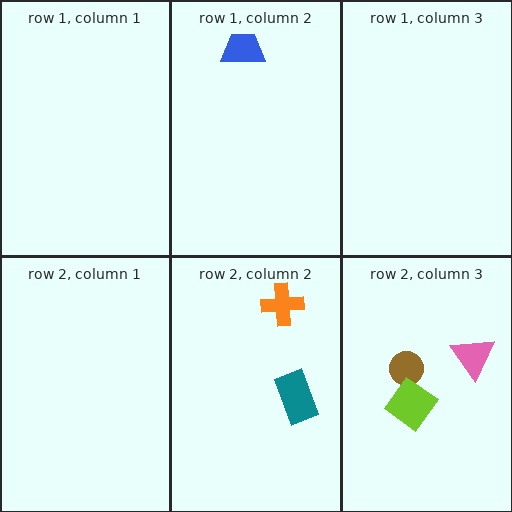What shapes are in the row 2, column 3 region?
The brown circle, the lime diamond, the pink triangle.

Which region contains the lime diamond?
The row 2, column 3 region.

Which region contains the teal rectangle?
The row 2, column 2 region.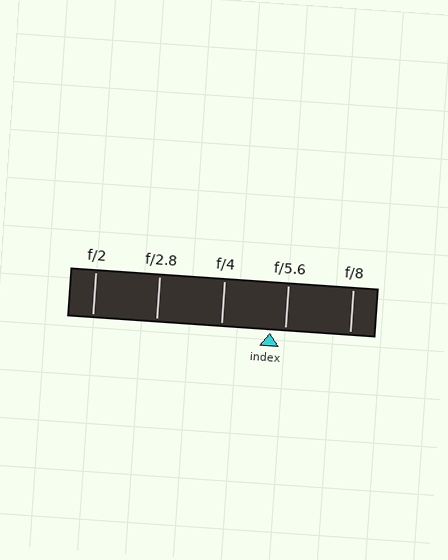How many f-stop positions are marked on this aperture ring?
There are 5 f-stop positions marked.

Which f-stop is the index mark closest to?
The index mark is closest to f/5.6.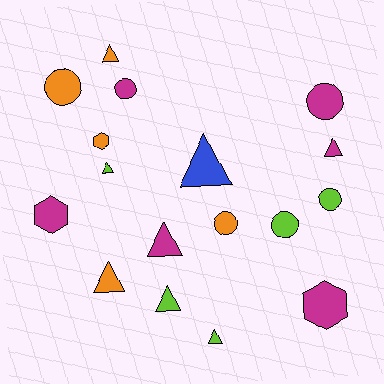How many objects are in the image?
There are 17 objects.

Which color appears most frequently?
Magenta, with 6 objects.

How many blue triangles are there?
There is 1 blue triangle.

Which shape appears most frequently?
Triangle, with 8 objects.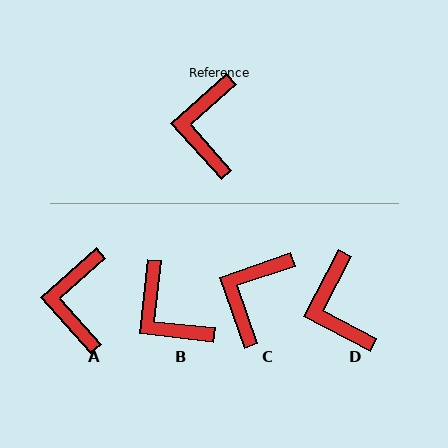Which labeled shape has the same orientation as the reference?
A.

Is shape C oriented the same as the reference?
No, it is off by about 23 degrees.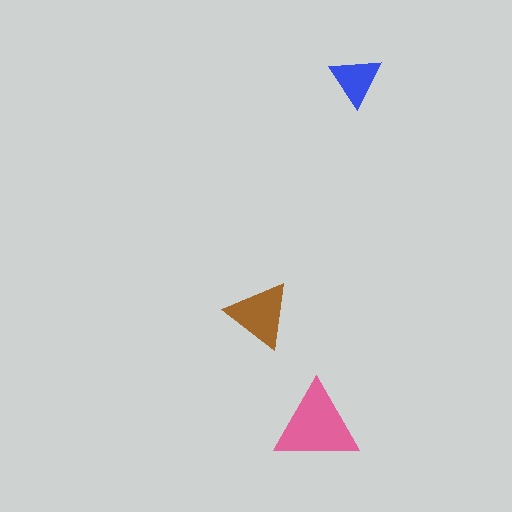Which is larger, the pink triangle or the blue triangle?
The pink one.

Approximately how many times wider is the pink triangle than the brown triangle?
About 1.5 times wider.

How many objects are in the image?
There are 3 objects in the image.